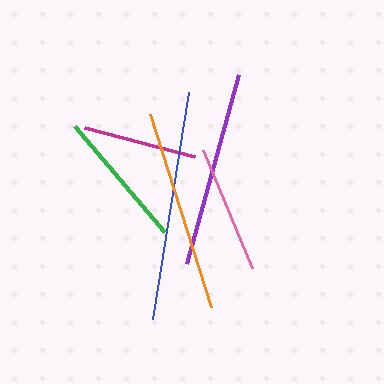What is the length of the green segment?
The green segment is approximately 139 pixels long.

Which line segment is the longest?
The blue line is the longest at approximately 229 pixels.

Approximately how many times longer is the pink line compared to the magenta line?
The pink line is approximately 1.1 times the length of the magenta line.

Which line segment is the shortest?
The magenta line is the shortest at approximately 115 pixels.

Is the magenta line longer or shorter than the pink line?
The pink line is longer than the magenta line.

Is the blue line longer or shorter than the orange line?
The blue line is longer than the orange line.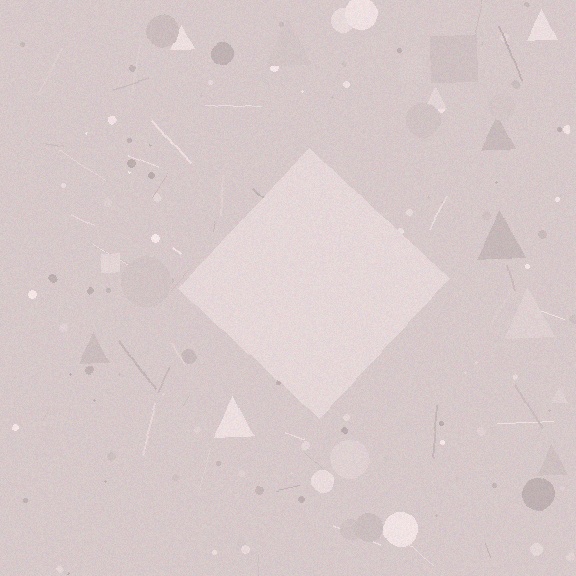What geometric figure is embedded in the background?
A diamond is embedded in the background.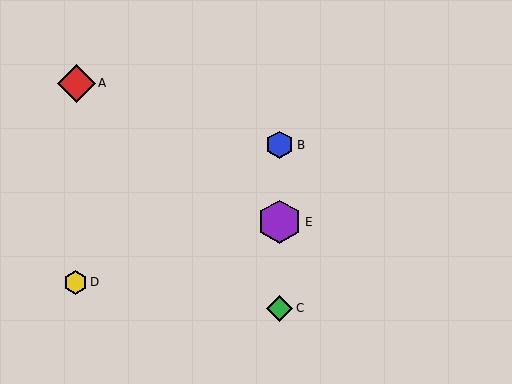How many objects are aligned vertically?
3 objects (B, C, E) are aligned vertically.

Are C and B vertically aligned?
Yes, both are at x≈280.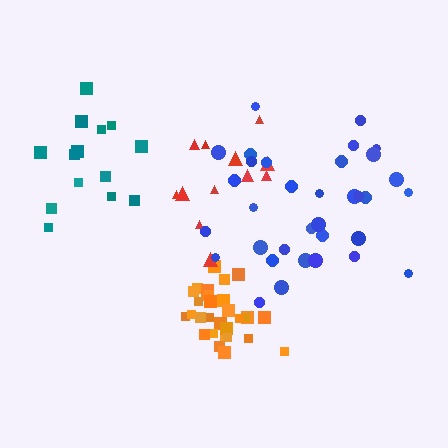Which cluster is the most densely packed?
Orange.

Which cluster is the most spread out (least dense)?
Red.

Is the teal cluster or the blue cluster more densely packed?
Teal.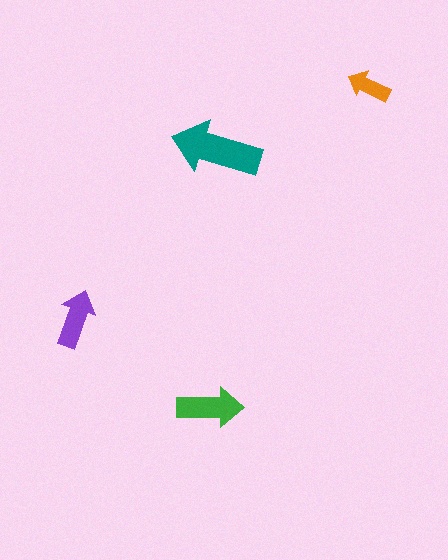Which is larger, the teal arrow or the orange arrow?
The teal one.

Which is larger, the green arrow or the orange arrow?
The green one.